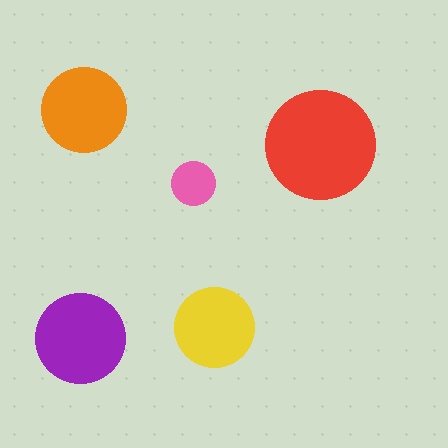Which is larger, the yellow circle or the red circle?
The red one.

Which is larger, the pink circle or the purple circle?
The purple one.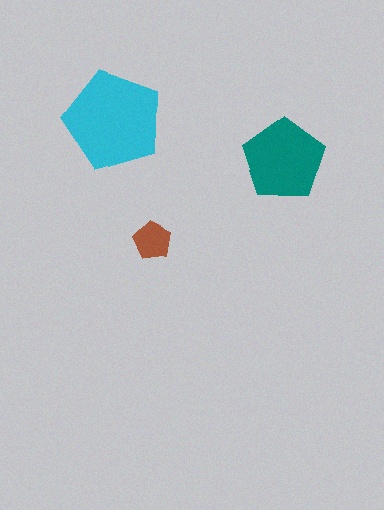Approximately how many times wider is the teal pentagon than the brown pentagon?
About 2 times wider.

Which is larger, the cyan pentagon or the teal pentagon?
The cyan one.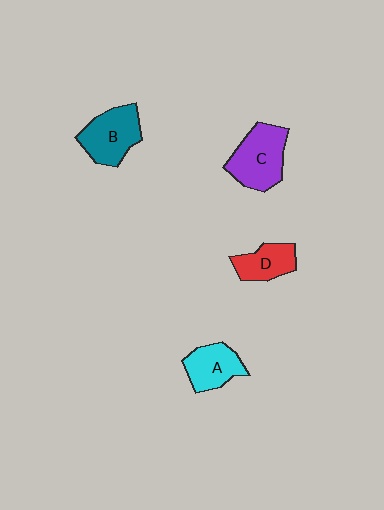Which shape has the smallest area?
Shape D (red).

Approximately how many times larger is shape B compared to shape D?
Approximately 1.4 times.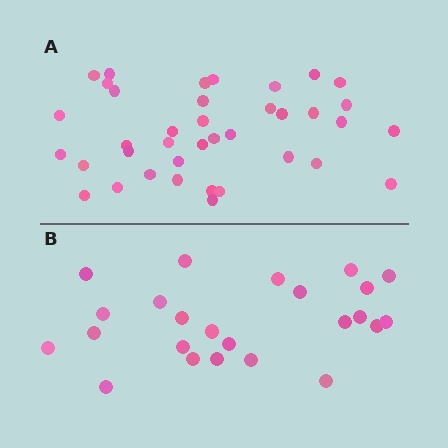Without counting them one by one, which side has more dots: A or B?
Region A (the top region) has more dots.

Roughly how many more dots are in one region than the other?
Region A has approximately 15 more dots than region B.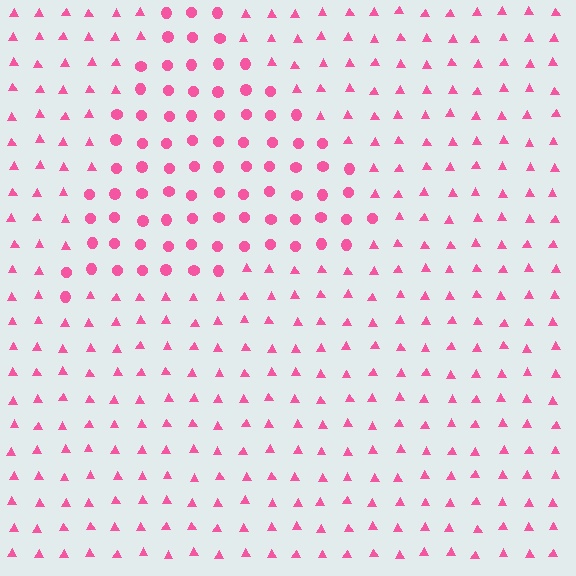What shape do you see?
I see a triangle.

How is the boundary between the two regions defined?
The boundary is defined by a change in element shape: circles inside vs. triangles outside. All elements share the same color and spacing.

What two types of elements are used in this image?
The image uses circles inside the triangle region and triangles outside it.